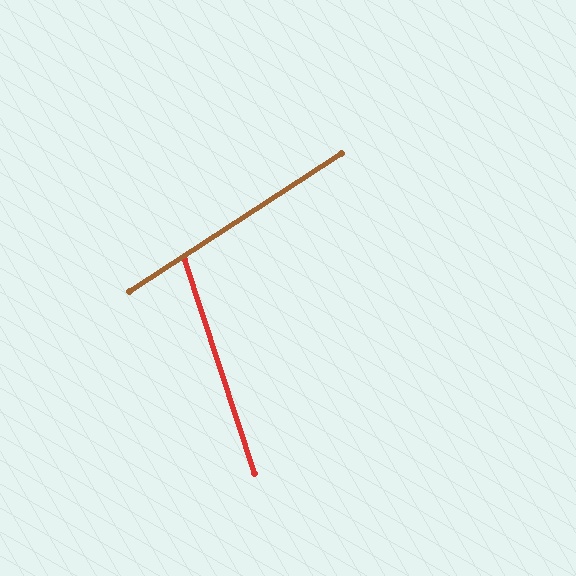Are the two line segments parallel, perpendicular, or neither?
Neither parallel nor perpendicular — they differ by about 75°.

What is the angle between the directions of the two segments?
Approximately 75 degrees.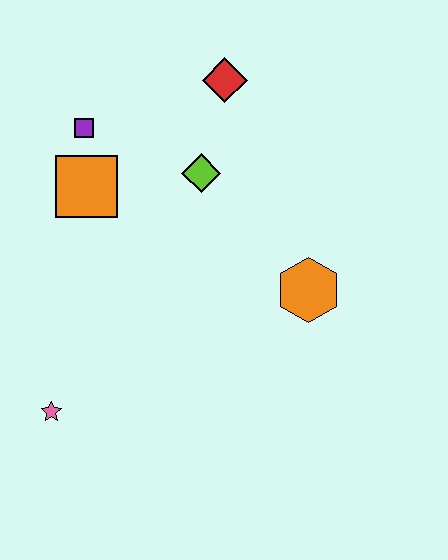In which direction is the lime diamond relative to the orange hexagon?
The lime diamond is above the orange hexagon.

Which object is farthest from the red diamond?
The pink star is farthest from the red diamond.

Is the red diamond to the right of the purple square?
Yes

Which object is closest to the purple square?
The orange square is closest to the purple square.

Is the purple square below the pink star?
No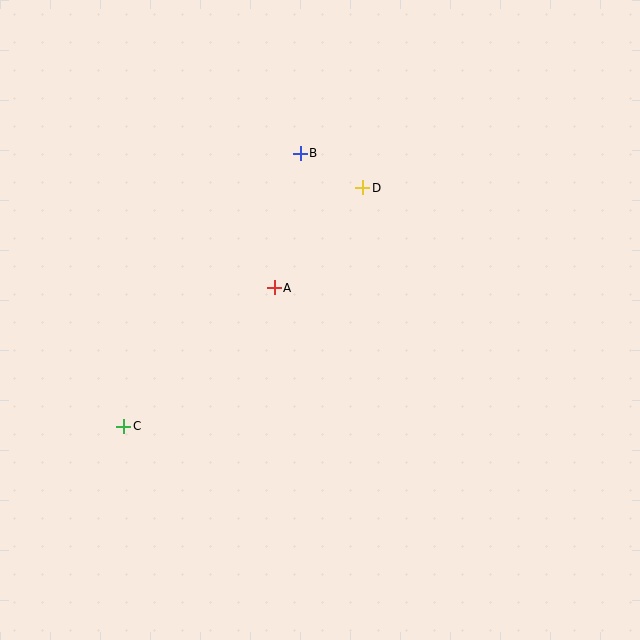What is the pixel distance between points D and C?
The distance between D and C is 337 pixels.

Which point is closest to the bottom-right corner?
Point A is closest to the bottom-right corner.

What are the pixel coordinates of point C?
Point C is at (124, 426).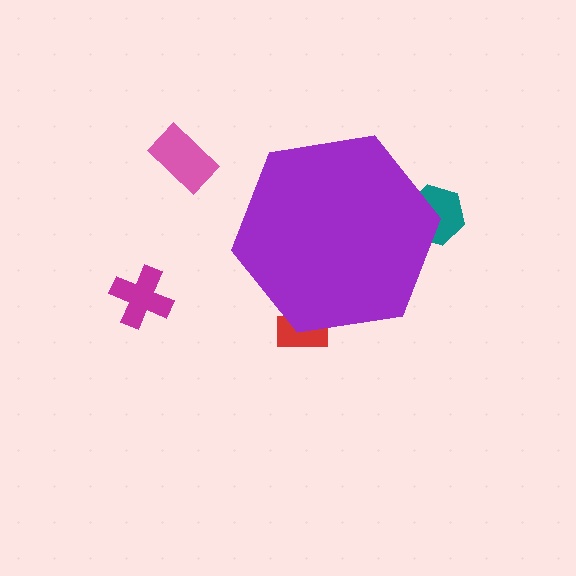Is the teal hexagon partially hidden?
Yes, the teal hexagon is partially hidden behind the purple hexagon.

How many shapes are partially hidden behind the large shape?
2 shapes are partially hidden.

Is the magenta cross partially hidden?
No, the magenta cross is fully visible.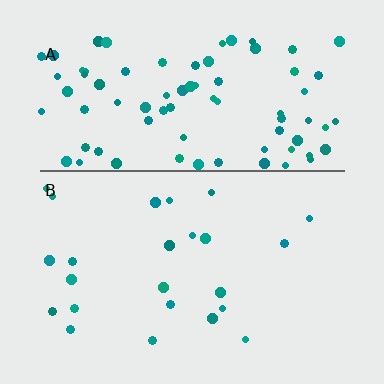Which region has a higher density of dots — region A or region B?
A (the top).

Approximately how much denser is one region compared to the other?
Approximately 3.5× — region A over region B.